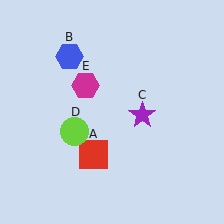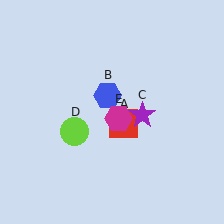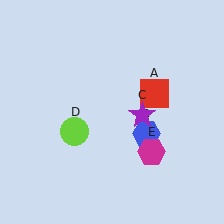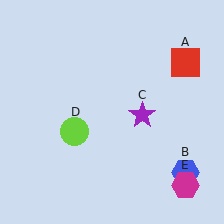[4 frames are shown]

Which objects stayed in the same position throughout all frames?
Purple star (object C) and lime circle (object D) remained stationary.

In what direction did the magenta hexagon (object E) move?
The magenta hexagon (object E) moved down and to the right.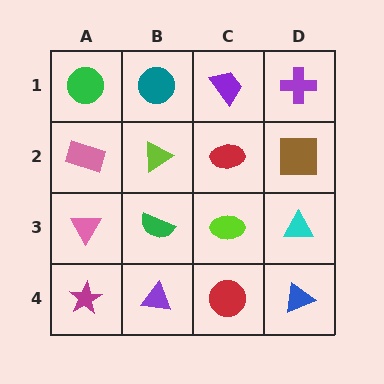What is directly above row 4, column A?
A pink triangle.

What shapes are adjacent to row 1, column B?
A lime triangle (row 2, column B), a green circle (row 1, column A), a purple trapezoid (row 1, column C).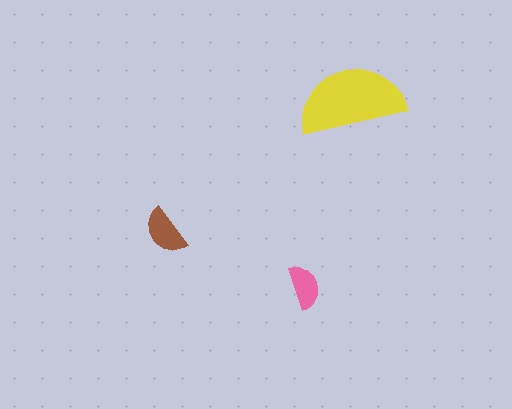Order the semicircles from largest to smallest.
the yellow one, the brown one, the pink one.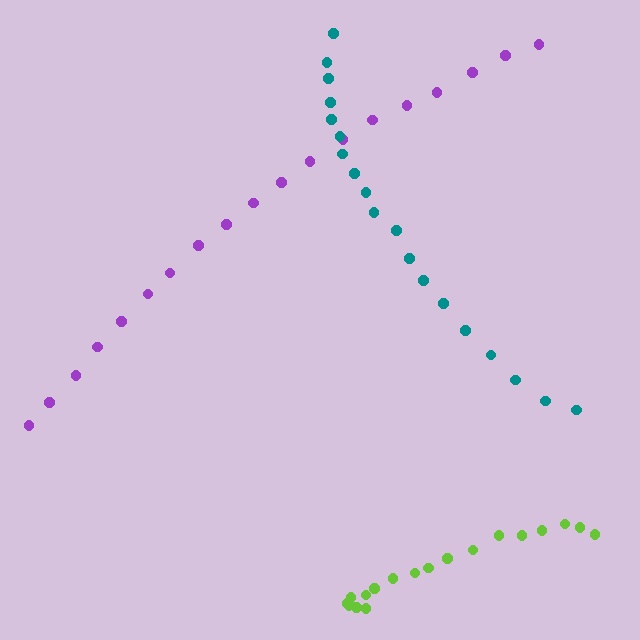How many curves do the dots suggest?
There are 3 distinct paths.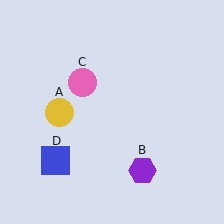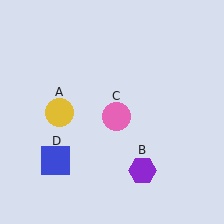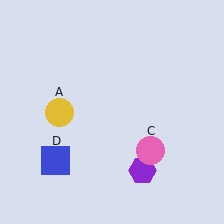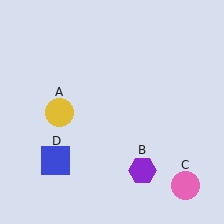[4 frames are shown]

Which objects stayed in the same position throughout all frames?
Yellow circle (object A) and purple hexagon (object B) and blue square (object D) remained stationary.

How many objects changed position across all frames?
1 object changed position: pink circle (object C).